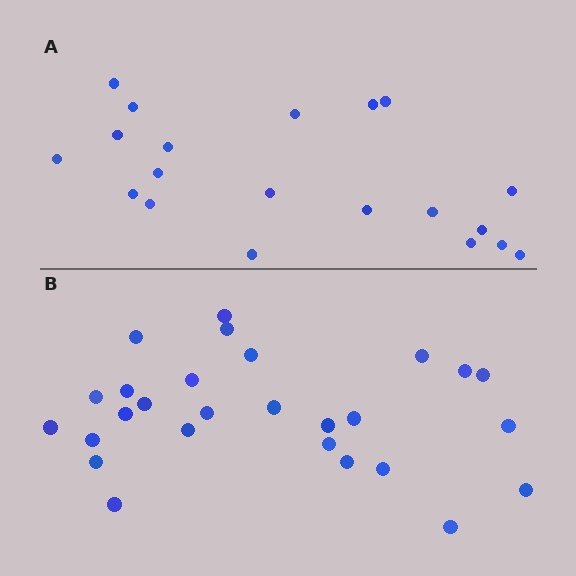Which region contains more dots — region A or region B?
Region B (the bottom region) has more dots.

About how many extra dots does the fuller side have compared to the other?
Region B has roughly 8 or so more dots than region A.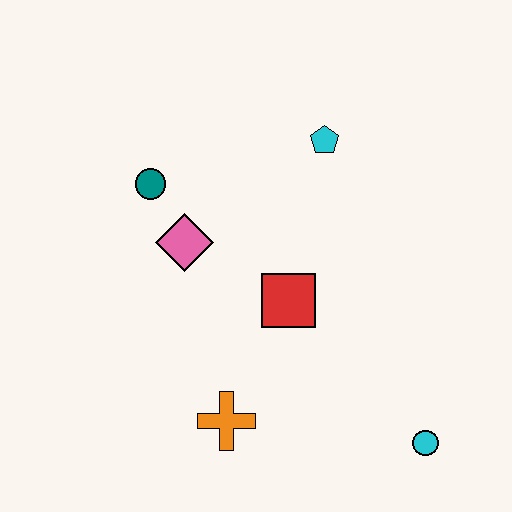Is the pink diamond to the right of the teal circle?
Yes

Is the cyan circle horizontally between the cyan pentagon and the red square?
No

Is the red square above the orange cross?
Yes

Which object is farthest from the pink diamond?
The cyan circle is farthest from the pink diamond.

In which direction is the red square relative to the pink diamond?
The red square is to the right of the pink diamond.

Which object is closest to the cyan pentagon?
The red square is closest to the cyan pentagon.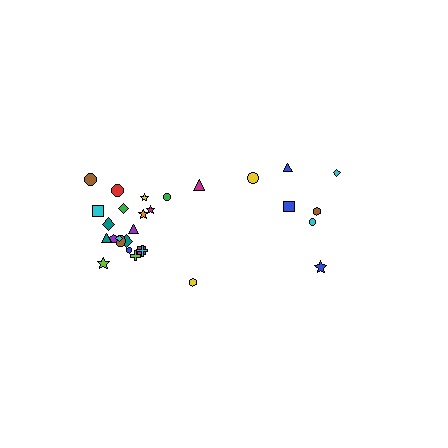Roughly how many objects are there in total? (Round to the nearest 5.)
Roughly 30 objects in total.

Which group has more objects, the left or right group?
The left group.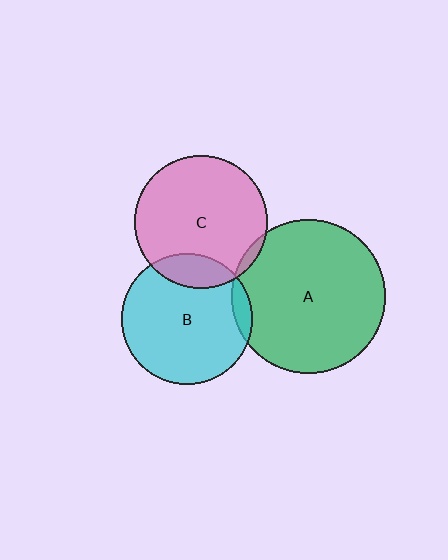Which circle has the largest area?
Circle A (green).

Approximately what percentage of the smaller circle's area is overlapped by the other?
Approximately 15%.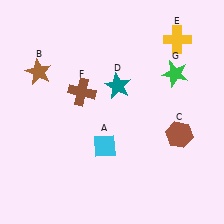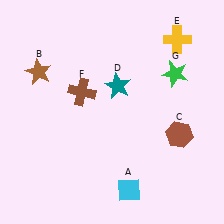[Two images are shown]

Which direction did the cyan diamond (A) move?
The cyan diamond (A) moved down.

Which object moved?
The cyan diamond (A) moved down.